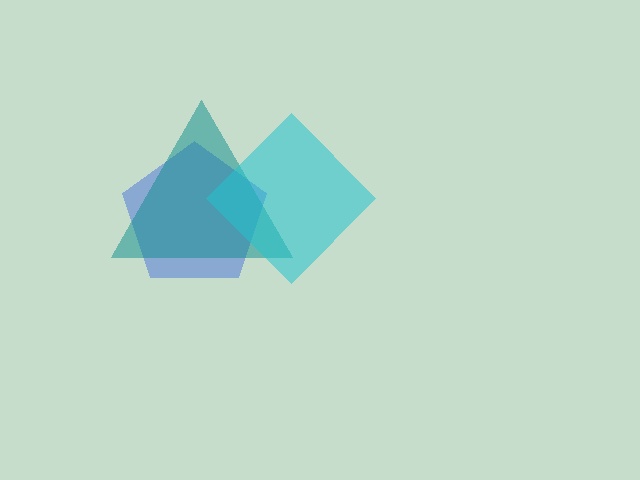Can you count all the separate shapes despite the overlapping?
Yes, there are 3 separate shapes.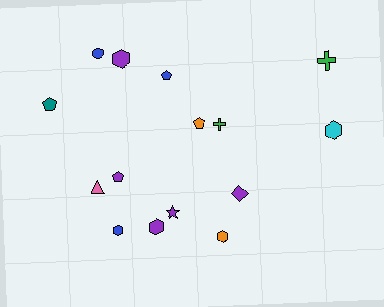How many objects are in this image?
There are 15 objects.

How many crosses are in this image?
There are 2 crosses.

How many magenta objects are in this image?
There are no magenta objects.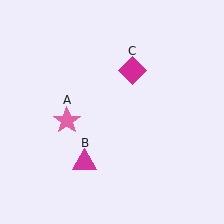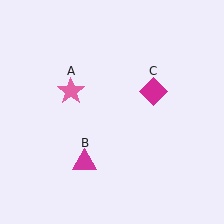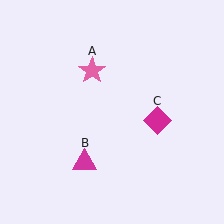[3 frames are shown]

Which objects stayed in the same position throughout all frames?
Magenta triangle (object B) remained stationary.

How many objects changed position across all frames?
2 objects changed position: pink star (object A), magenta diamond (object C).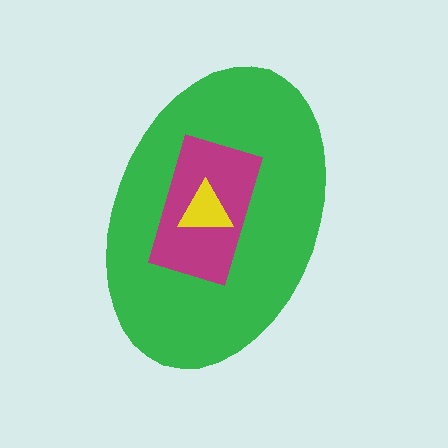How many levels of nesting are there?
3.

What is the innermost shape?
The yellow triangle.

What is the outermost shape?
The green ellipse.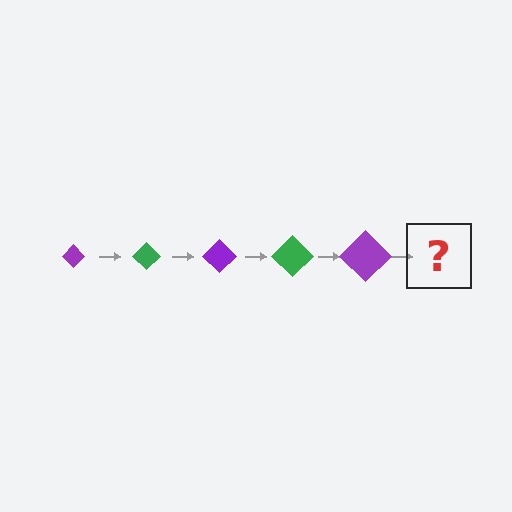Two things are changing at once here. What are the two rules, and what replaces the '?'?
The two rules are that the diamond grows larger each step and the color cycles through purple and green. The '?' should be a green diamond, larger than the previous one.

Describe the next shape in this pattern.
It should be a green diamond, larger than the previous one.